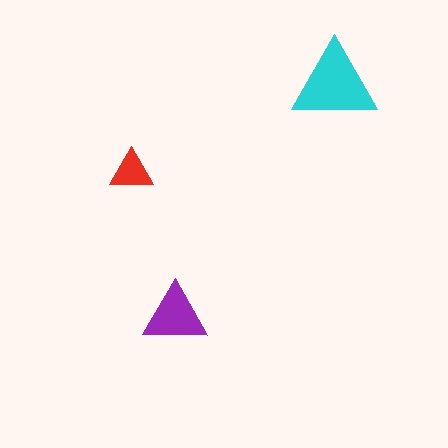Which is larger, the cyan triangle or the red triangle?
The cyan one.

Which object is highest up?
The cyan triangle is topmost.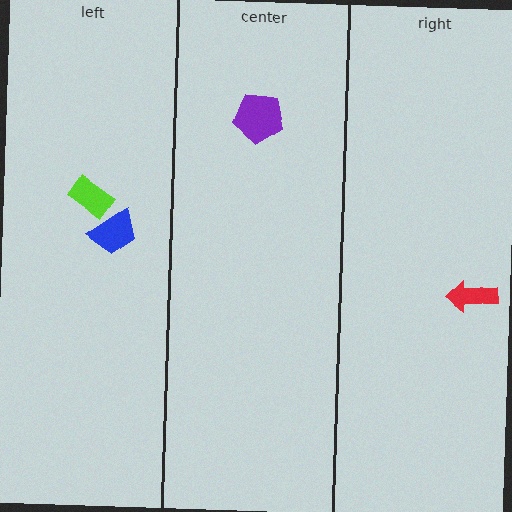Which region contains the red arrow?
The right region.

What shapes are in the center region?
The purple pentagon.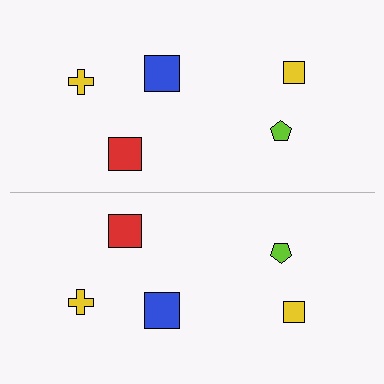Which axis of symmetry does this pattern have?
The pattern has a horizontal axis of symmetry running through the center of the image.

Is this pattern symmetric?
Yes, this pattern has bilateral (reflection) symmetry.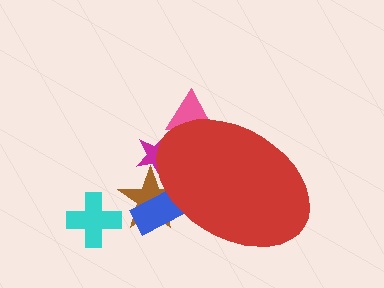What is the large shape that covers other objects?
A red ellipse.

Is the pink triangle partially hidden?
Yes, the pink triangle is partially hidden behind the red ellipse.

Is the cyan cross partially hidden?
No, the cyan cross is fully visible.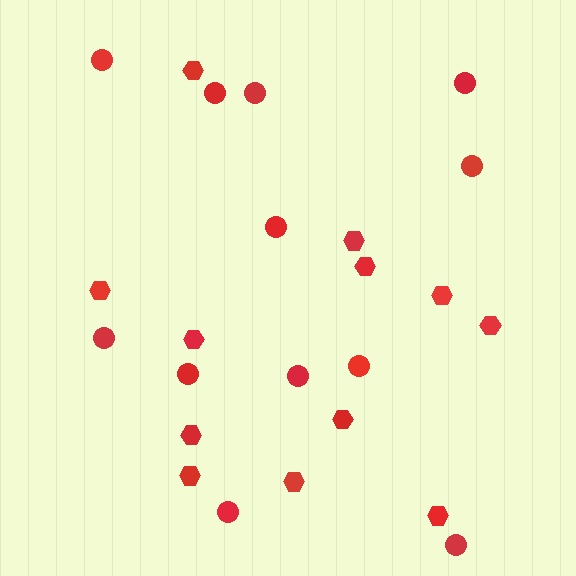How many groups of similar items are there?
There are 2 groups: one group of circles (12) and one group of hexagons (12).